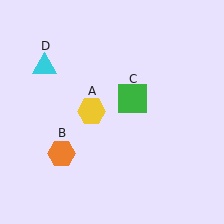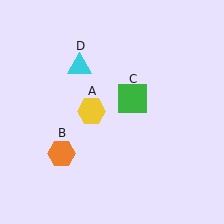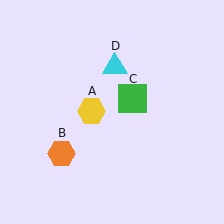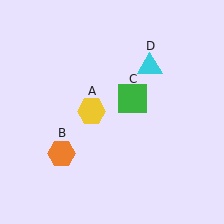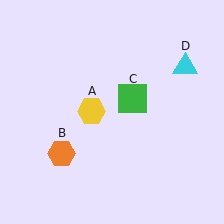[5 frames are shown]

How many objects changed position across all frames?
1 object changed position: cyan triangle (object D).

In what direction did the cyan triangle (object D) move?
The cyan triangle (object D) moved right.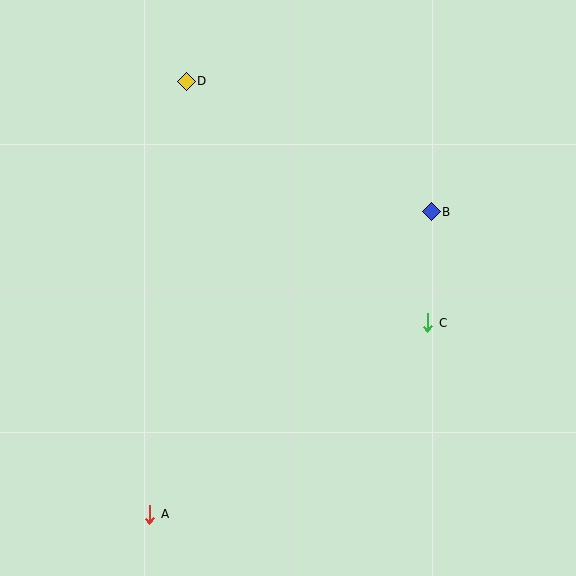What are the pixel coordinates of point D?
Point D is at (186, 81).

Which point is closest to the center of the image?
Point C at (428, 323) is closest to the center.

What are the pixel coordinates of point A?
Point A is at (150, 514).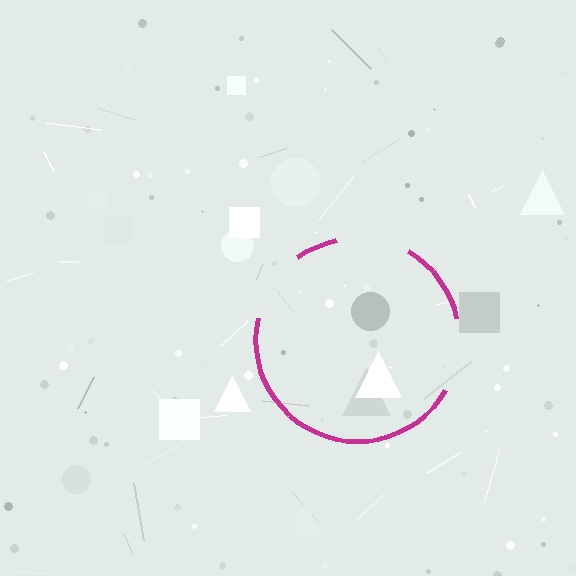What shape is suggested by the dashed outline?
The dashed outline suggests a circle.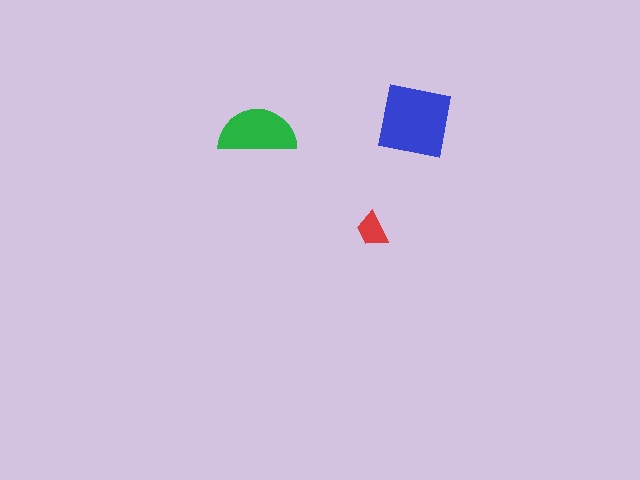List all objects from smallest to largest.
The red trapezoid, the green semicircle, the blue square.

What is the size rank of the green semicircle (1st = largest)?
2nd.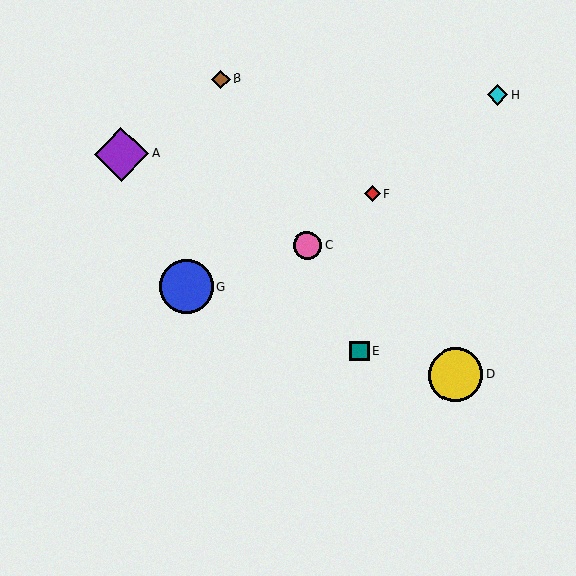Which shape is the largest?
The blue circle (labeled G) is the largest.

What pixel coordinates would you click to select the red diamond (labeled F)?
Click at (372, 194) to select the red diamond F.